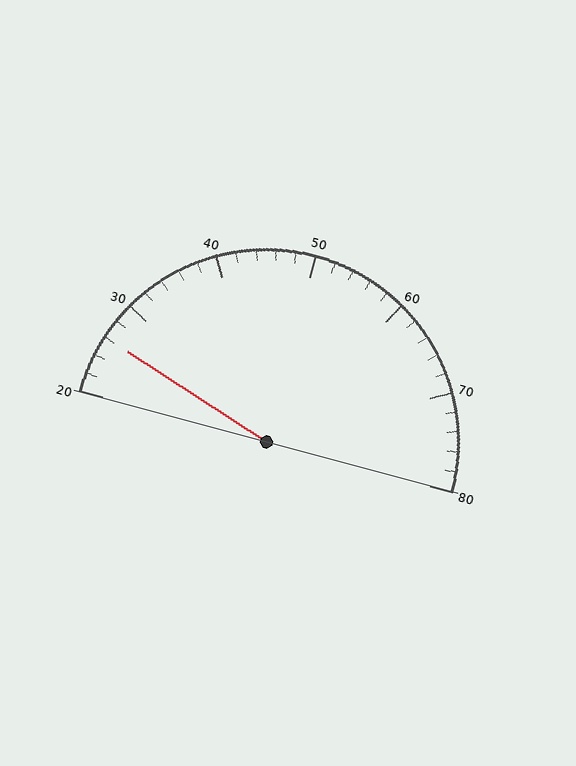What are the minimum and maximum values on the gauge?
The gauge ranges from 20 to 80.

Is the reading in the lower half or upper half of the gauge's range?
The reading is in the lower half of the range (20 to 80).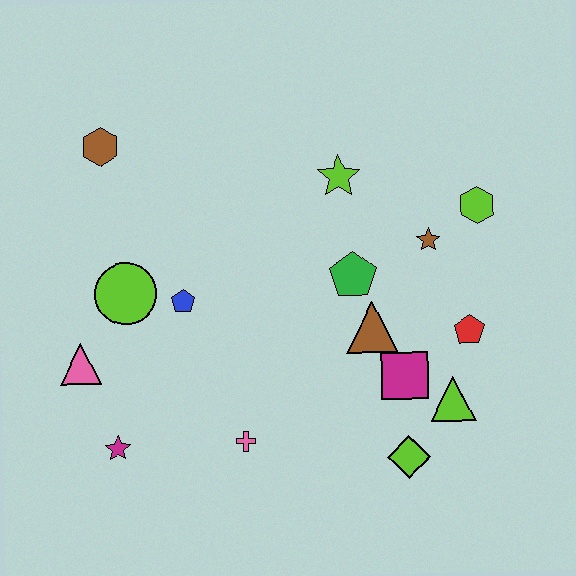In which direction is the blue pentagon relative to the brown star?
The blue pentagon is to the left of the brown star.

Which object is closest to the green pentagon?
The brown triangle is closest to the green pentagon.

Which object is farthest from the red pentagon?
The brown hexagon is farthest from the red pentagon.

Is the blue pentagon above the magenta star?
Yes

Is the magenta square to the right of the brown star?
No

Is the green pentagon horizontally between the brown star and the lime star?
Yes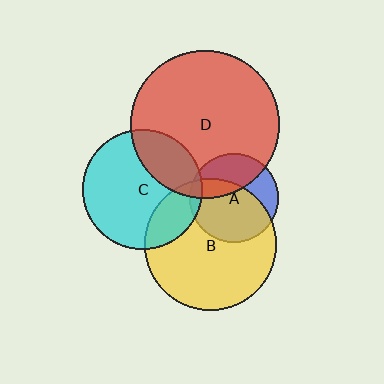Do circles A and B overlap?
Yes.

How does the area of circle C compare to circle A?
Approximately 1.8 times.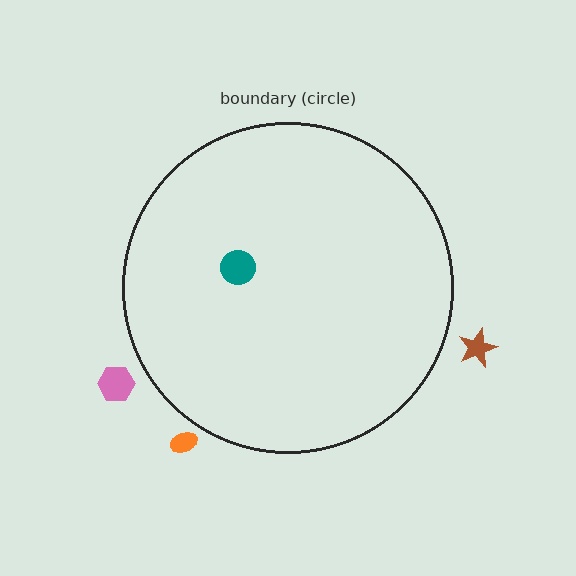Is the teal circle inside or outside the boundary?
Inside.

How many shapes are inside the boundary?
1 inside, 3 outside.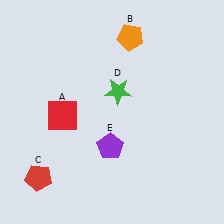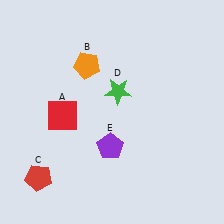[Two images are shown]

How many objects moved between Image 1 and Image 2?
1 object moved between the two images.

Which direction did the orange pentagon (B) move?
The orange pentagon (B) moved left.